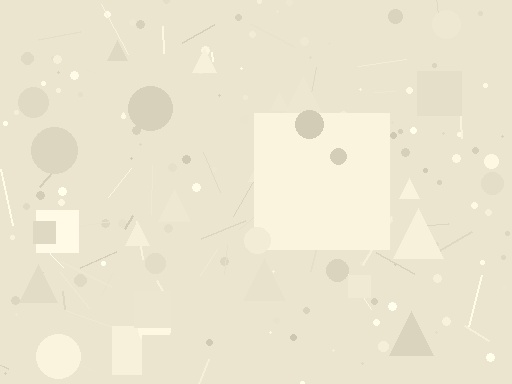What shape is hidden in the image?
A square is hidden in the image.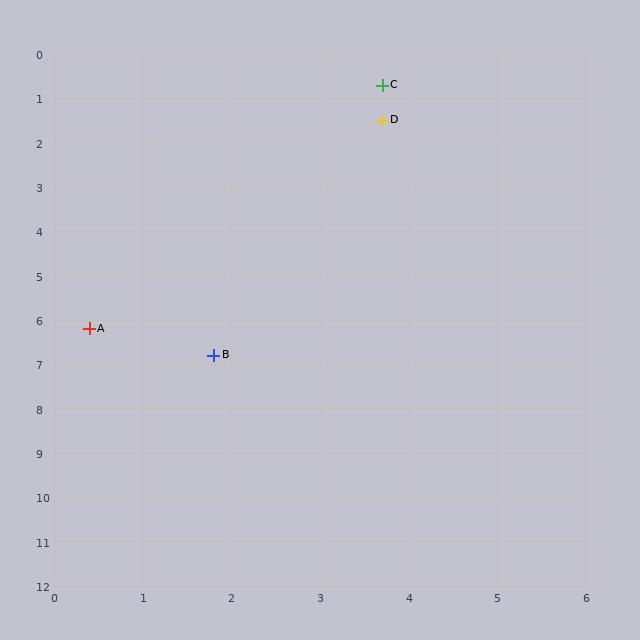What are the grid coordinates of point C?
Point C is at approximately (3.7, 0.7).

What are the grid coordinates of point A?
Point A is at approximately (0.4, 6.2).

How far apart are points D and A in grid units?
Points D and A are about 5.7 grid units apart.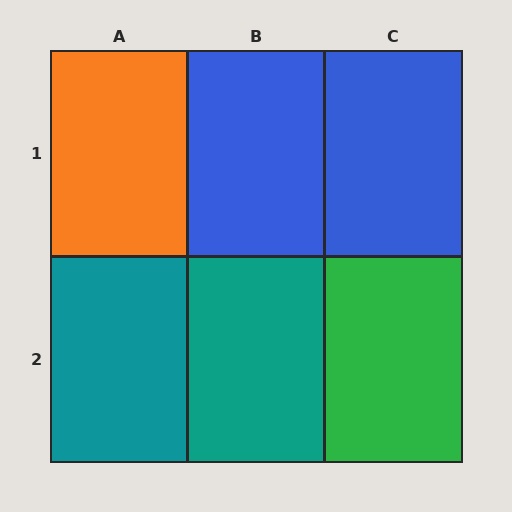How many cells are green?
1 cell is green.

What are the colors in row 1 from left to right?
Orange, blue, blue.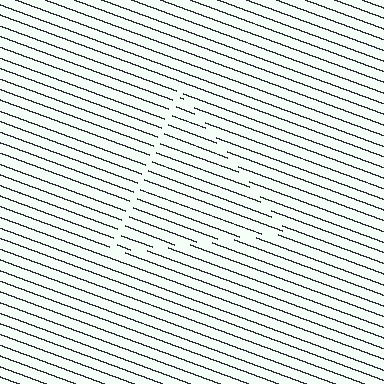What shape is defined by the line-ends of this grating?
An illusory triangle. The interior of the shape contains the same grating, shifted by half a period — the contour is defined by the phase discontinuity where line-ends from the inner and outer gratings abut.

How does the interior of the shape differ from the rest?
The interior of the shape contains the same grating, shifted by half a period — the contour is defined by the phase discontinuity where line-ends from the inner and outer gratings abut.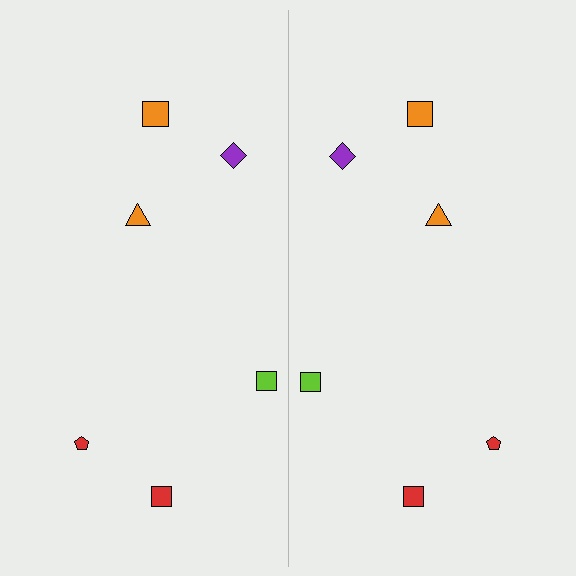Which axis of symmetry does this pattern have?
The pattern has a vertical axis of symmetry running through the center of the image.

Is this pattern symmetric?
Yes, this pattern has bilateral (reflection) symmetry.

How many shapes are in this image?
There are 12 shapes in this image.